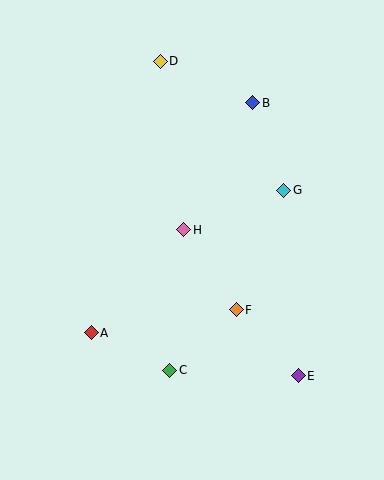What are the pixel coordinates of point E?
Point E is at (298, 376).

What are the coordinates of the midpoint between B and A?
The midpoint between B and A is at (172, 218).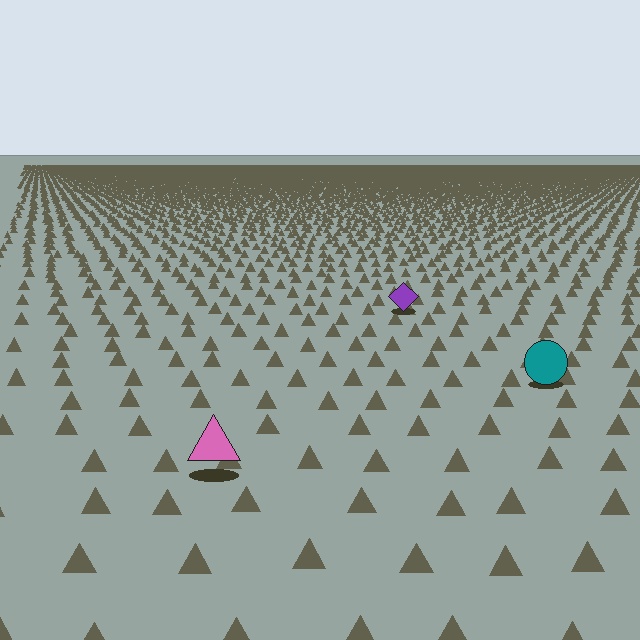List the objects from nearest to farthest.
From nearest to farthest: the pink triangle, the teal circle, the purple diamond.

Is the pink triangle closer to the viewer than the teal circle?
Yes. The pink triangle is closer — you can tell from the texture gradient: the ground texture is coarser near it.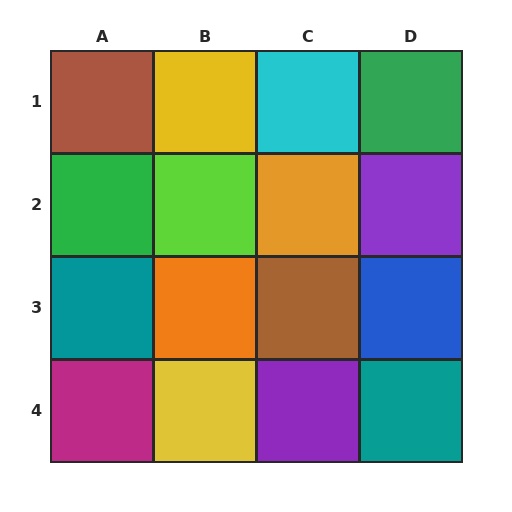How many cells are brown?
2 cells are brown.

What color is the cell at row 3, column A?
Teal.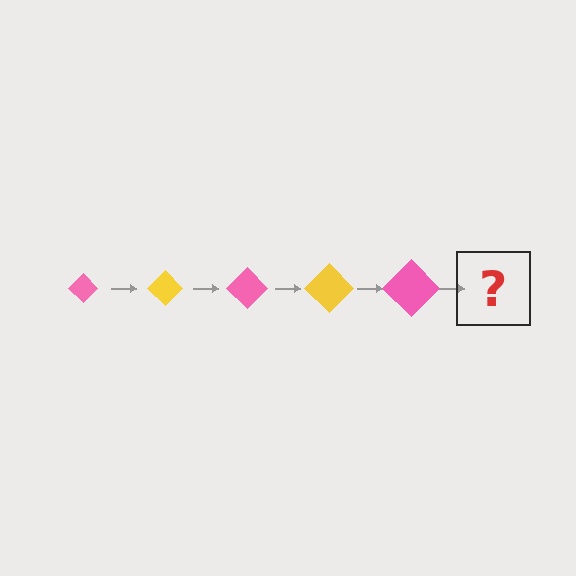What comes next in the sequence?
The next element should be a yellow diamond, larger than the previous one.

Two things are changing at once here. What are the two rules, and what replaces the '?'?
The two rules are that the diamond grows larger each step and the color cycles through pink and yellow. The '?' should be a yellow diamond, larger than the previous one.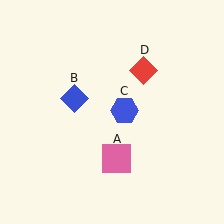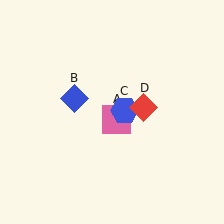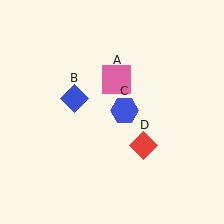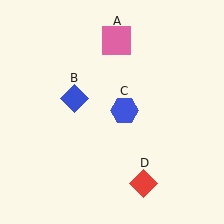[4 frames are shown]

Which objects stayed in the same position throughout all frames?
Blue diamond (object B) and blue hexagon (object C) remained stationary.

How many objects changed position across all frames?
2 objects changed position: pink square (object A), red diamond (object D).